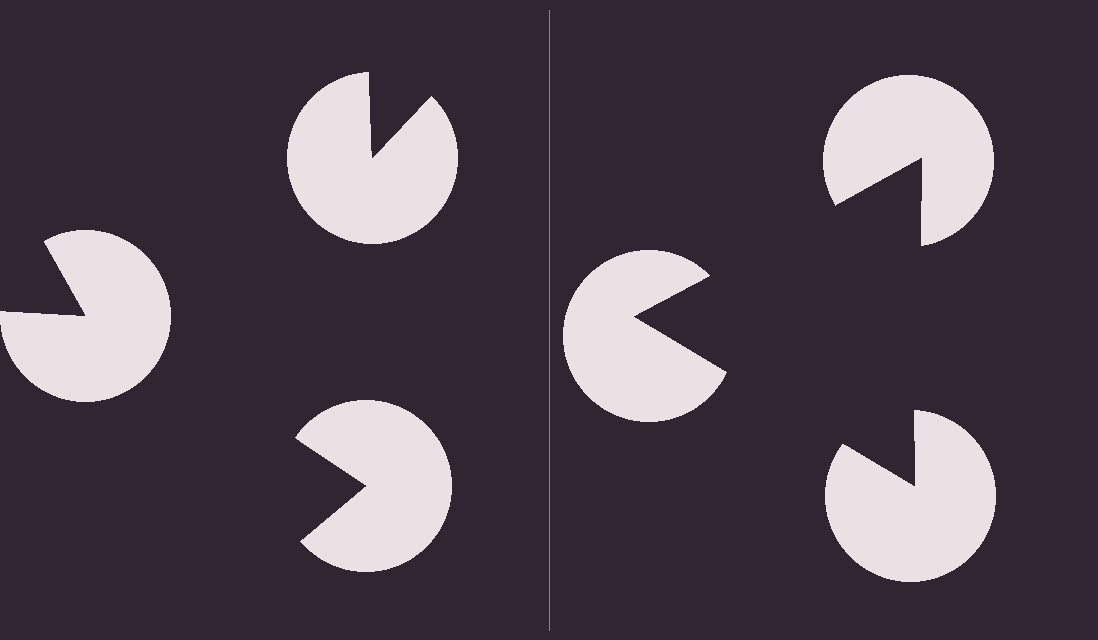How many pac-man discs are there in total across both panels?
6 — 3 on each side.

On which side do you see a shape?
An illusory triangle appears on the right side. On the left side the wedge cuts are rotated, so no coherent shape forms.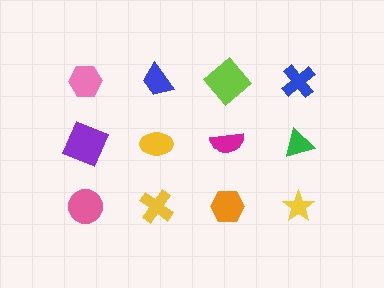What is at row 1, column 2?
A blue trapezoid.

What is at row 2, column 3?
A magenta semicircle.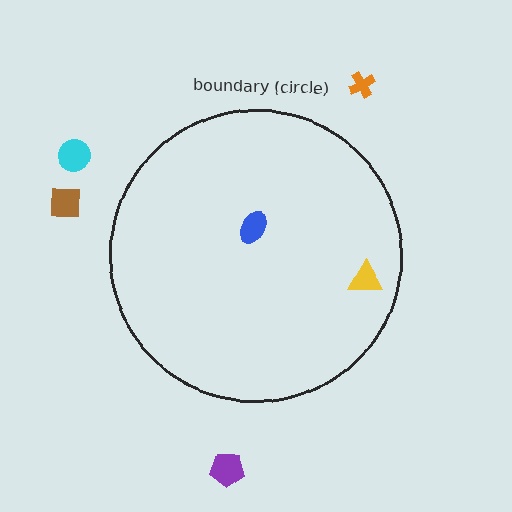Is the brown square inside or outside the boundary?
Outside.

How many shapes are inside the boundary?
2 inside, 4 outside.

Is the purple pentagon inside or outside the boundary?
Outside.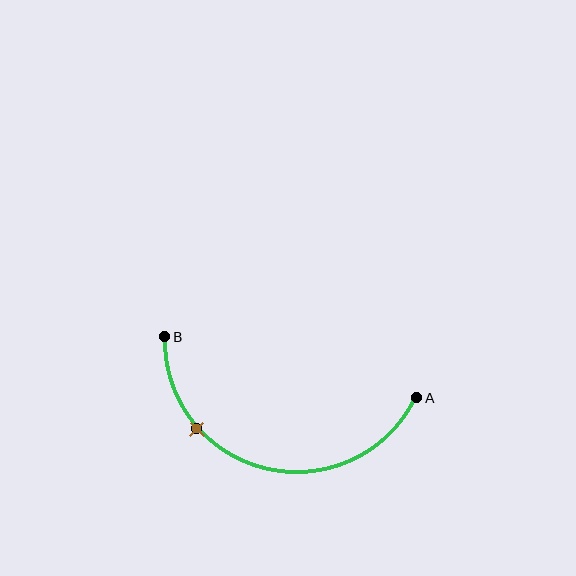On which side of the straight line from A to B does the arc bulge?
The arc bulges below the straight line connecting A and B.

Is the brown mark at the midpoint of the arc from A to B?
No. The brown mark lies on the arc but is closer to endpoint B. The arc midpoint would be at the point on the curve equidistant along the arc from both A and B.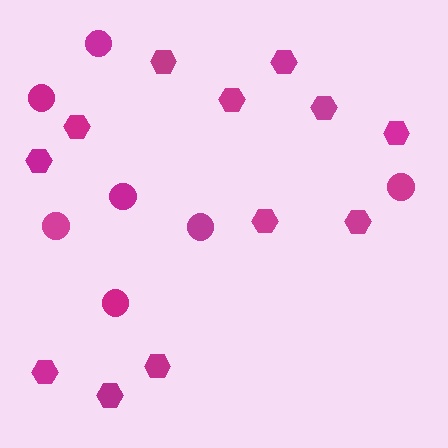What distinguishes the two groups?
There are 2 groups: one group of hexagons (12) and one group of circles (7).